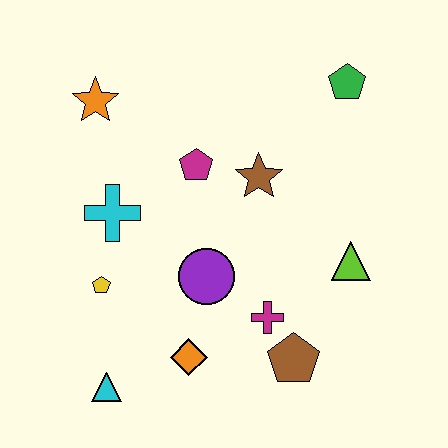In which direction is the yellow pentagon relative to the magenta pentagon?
The yellow pentagon is below the magenta pentagon.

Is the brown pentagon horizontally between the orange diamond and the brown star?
No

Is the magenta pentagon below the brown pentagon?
No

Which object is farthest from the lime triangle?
The orange star is farthest from the lime triangle.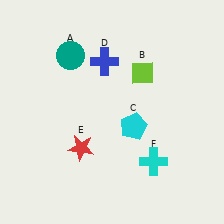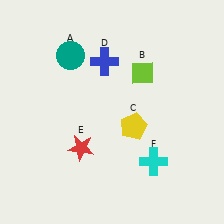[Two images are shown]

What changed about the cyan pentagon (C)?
In Image 1, C is cyan. In Image 2, it changed to yellow.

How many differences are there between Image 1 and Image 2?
There is 1 difference between the two images.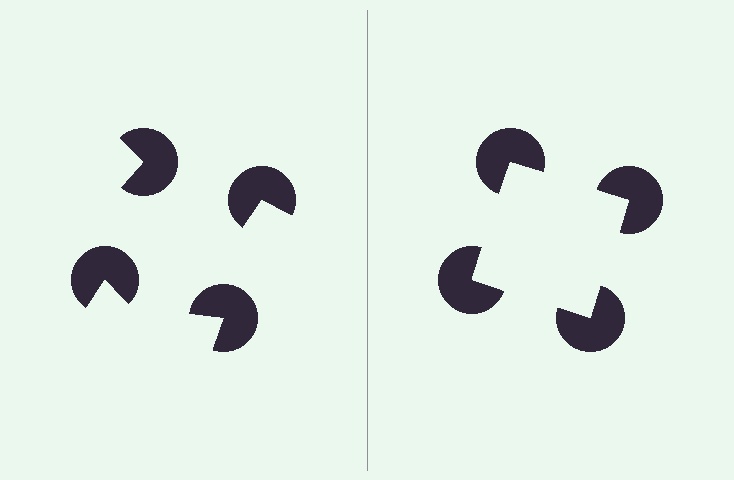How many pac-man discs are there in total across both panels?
8 — 4 on each side.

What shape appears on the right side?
An illusory square.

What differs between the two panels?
The pac-man discs are positioned identically on both sides; only the wedge orientations differ. On the right they align to a square; on the left they are misaligned.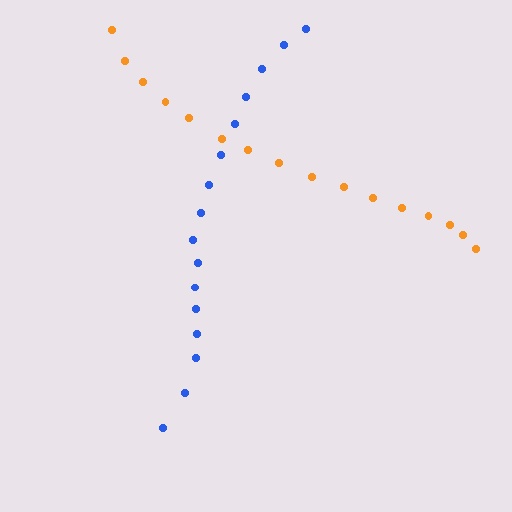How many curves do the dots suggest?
There are 2 distinct paths.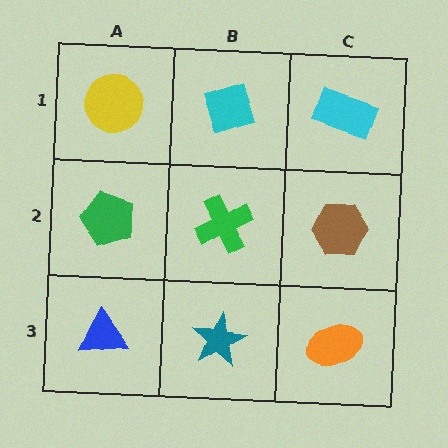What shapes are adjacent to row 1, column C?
A brown hexagon (row 2, column C), a cyan diamond (row 1, column B).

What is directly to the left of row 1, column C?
A cyan diamond.